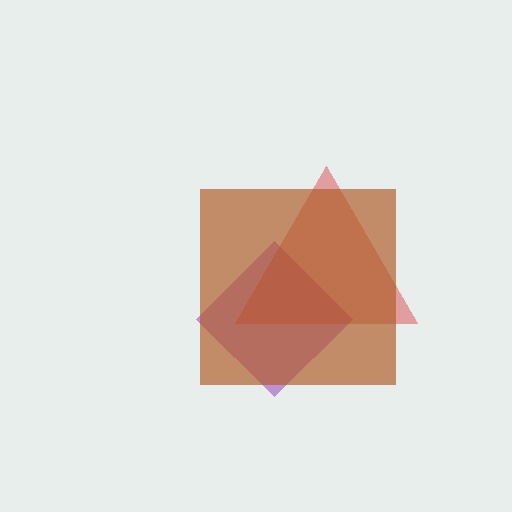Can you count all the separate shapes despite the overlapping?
Yes, there are 3 separate shapes.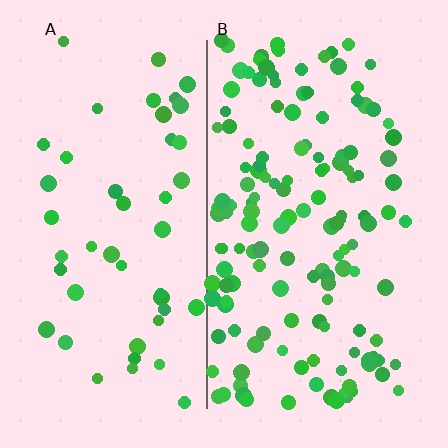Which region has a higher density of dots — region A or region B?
B (the right).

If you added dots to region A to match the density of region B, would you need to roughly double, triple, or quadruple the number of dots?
Approximately triple.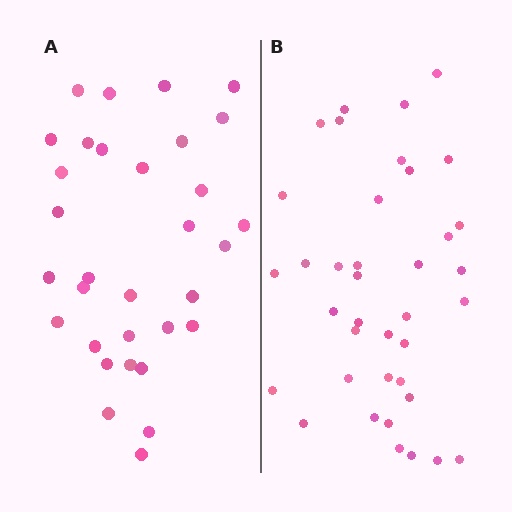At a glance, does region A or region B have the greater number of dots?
Region B (the right region) has more dots.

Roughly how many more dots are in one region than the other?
Region B has about 6 more dots than region A.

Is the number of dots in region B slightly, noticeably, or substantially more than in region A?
Region B has only slightly more — the two regions are fairly close. The ratio is roughly 1.2 to 1.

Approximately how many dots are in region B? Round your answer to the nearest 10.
About 40 dots. (The exact count is 38, which rounds to 40.)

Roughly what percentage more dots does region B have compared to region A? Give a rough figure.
About 20% more.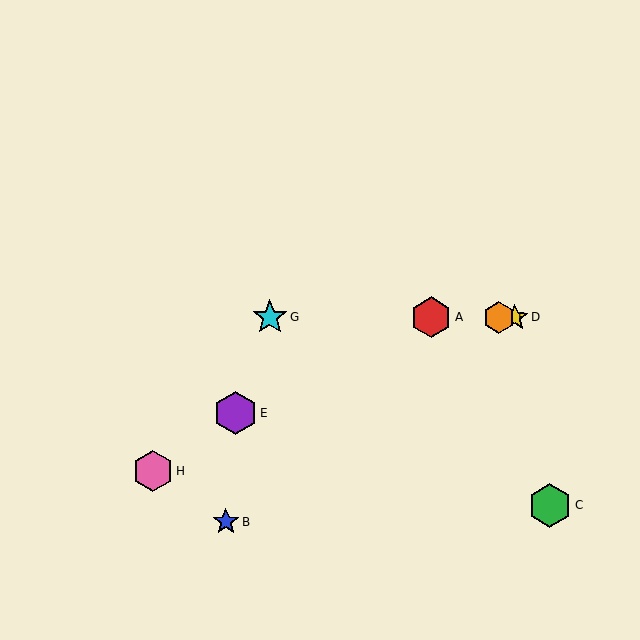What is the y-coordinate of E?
Object E is at y≈413.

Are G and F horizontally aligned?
Yes, both are at y≈317.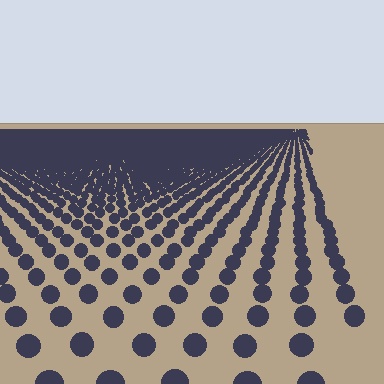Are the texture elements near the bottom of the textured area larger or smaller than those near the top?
Larger. Near the bottom, elements are closer to the viewer and appear at a bigger on-screen size.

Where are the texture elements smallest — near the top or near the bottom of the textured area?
Near the top.